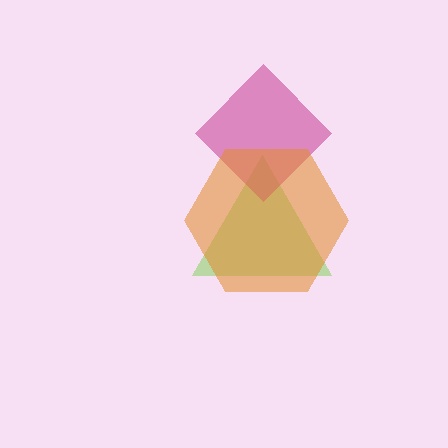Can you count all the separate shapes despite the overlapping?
Yes, there are 3 separate shapes.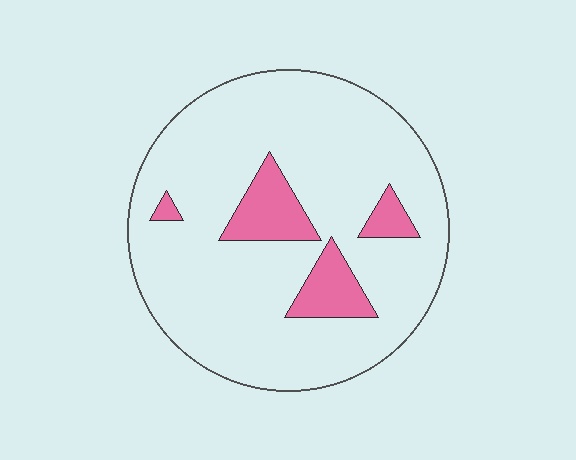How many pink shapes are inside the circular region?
4.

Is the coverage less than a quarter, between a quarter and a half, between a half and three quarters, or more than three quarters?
Less than a quarter.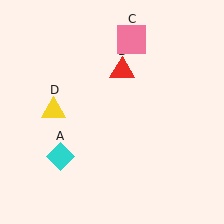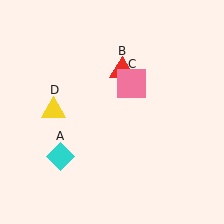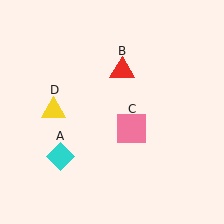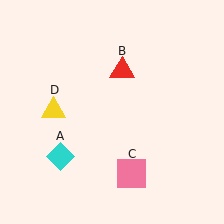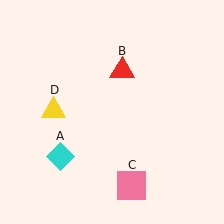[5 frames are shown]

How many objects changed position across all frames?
1 object changed position: pink square (object C).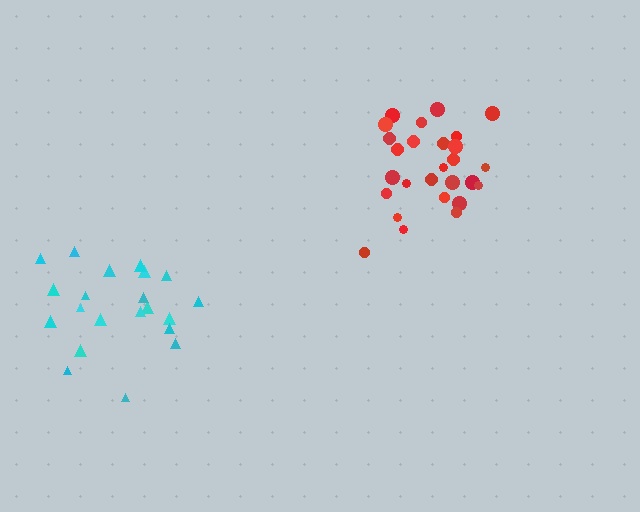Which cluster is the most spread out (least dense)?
Cyan.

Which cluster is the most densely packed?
Red.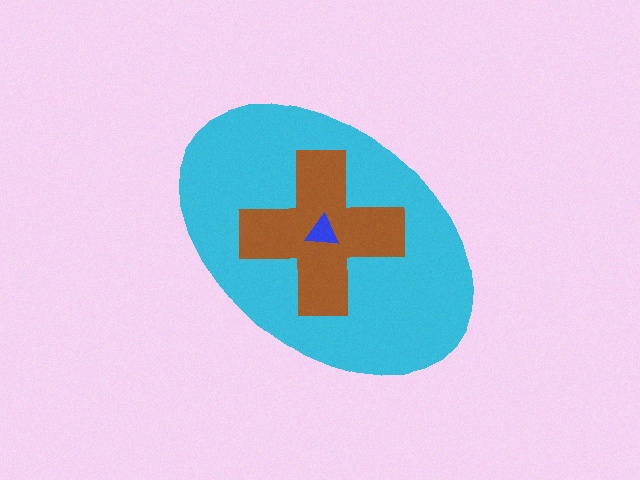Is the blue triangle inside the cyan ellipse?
Yes.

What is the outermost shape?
The cyan ellipse.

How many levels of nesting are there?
3.